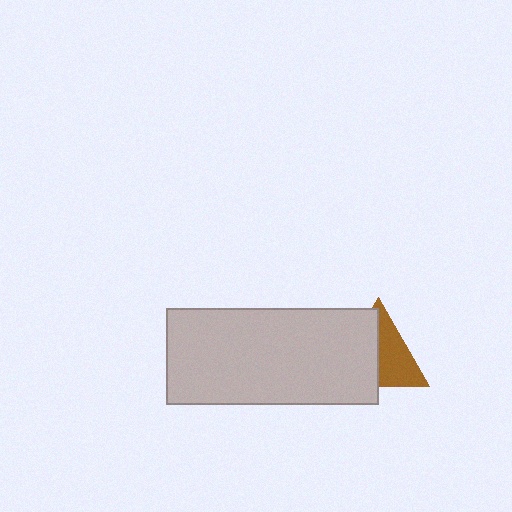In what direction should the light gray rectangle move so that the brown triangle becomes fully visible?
The light gray rectangle should move left. That is the shortest direction to clear the overlap and leave the brown triangle fully visible.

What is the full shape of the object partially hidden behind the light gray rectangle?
The partially hidden object is a brown triangle.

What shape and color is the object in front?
The object in front is a light gray rectangle.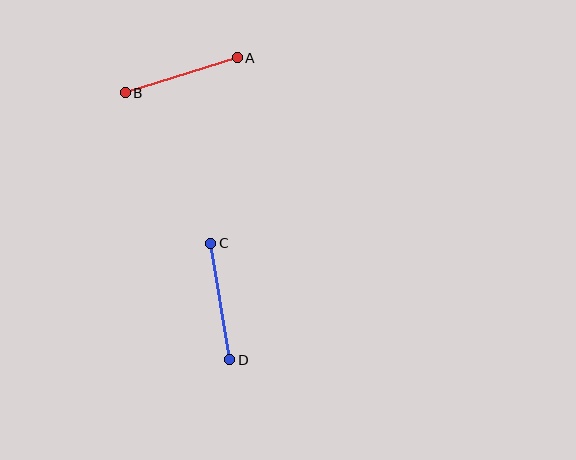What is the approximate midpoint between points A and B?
The midpoint is at approximately (181, 75) pixels.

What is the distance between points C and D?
The distance is approximately 118 pixels.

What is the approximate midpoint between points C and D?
The midpoint is at approximately (220, 302) pixels.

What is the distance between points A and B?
The distance is approximately 117 pixels.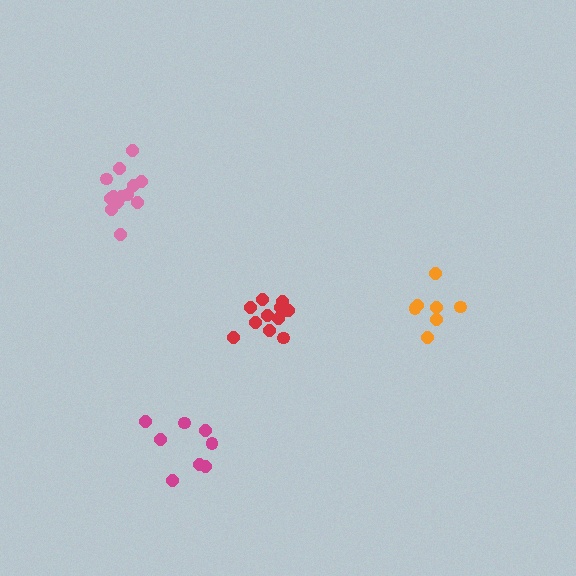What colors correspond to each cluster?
The clusters are colored: magenta, red, pink, orange.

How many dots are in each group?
Group 1: 8 dots, Group 2: 12 dots, Group 3: 13 dots, Group 4: 7 dots (40 total).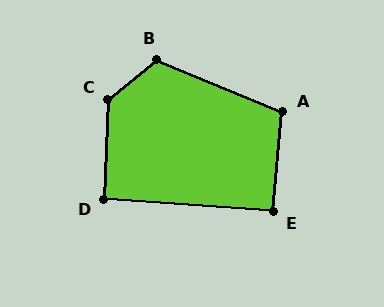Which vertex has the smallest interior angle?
E, at approximately 91 degrees.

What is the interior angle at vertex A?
Approximately 107 degrees (obtuse).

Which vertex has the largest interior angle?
C, at approximately 132 degrees.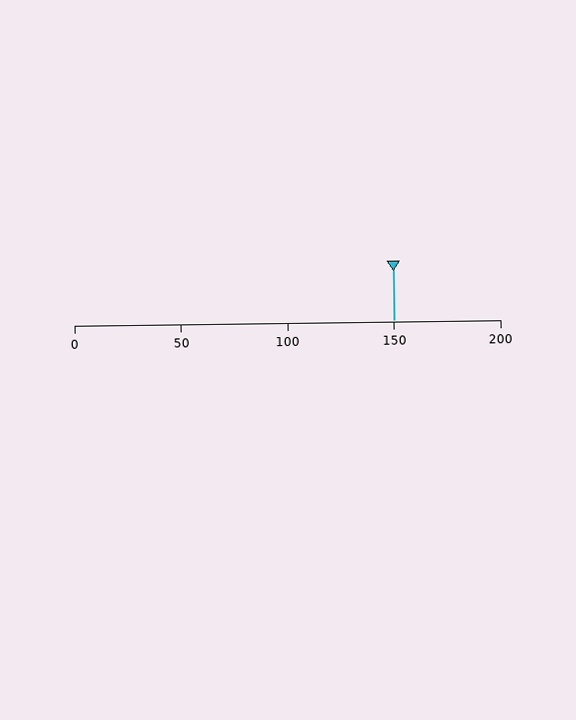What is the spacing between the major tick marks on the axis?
The major ticks are spaced 50 apart.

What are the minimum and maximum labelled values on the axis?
The axis runs from 0 to 200.